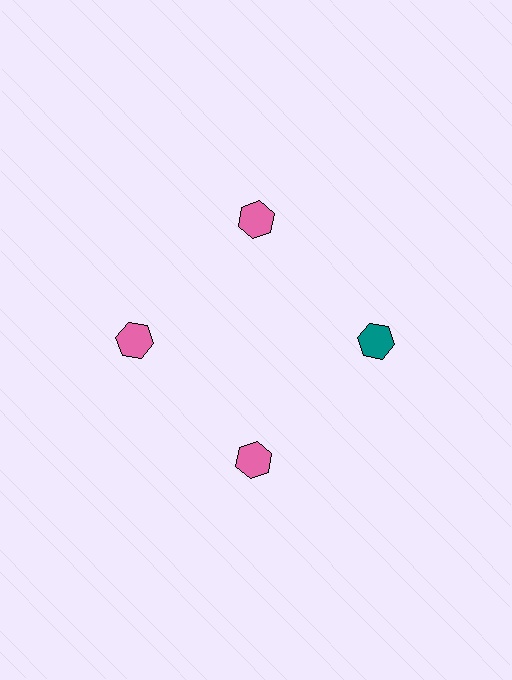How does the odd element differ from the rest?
It has a different color: teal instead of pink.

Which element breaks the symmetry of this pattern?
The teal hexagon at roughly the 3 o'clock position breaks the symmetry. All other shapes are pink hexagons.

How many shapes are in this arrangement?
There are 4 shapes arranged in a ring pattern.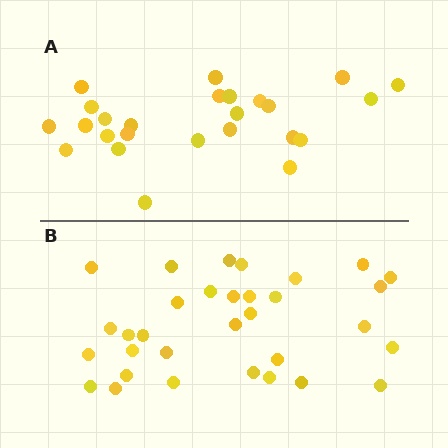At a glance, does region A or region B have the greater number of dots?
Region B (the bottom region) has more dots.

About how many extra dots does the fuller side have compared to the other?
Region B has roughly 8 or so more dots than region A.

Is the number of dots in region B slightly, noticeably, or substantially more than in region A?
Region B has noticeably more, but not dramatically so. The ratio is roughly 1.3 to 1.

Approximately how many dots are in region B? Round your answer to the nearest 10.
About 30 dots. (The exact count is 32, which rounds to 30.)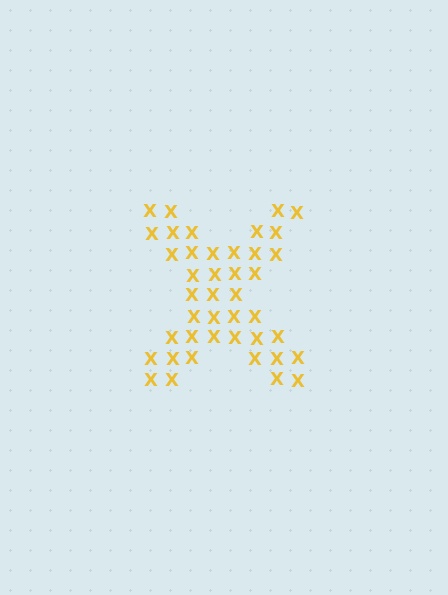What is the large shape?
The large shape is the letter X.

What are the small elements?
The small elements are letter X's.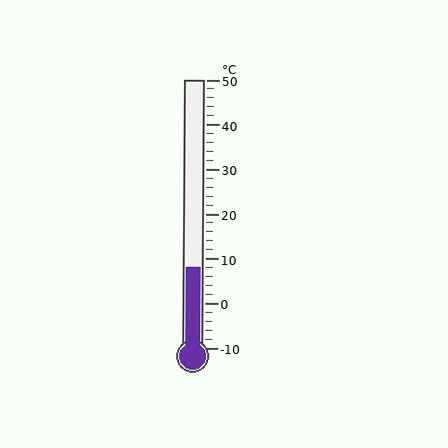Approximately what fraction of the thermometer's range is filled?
The thermometer is filled to approximately 30% of its range.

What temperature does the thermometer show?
The thermometer shows approximately 8°C.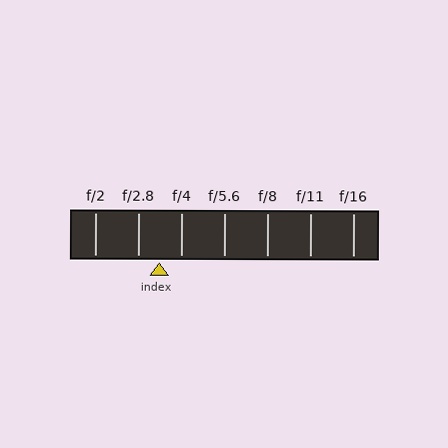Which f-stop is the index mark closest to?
The index mark is closest to f/2.8.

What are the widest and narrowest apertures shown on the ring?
The widest aperture shown is f/2 and the narrowest is f/16.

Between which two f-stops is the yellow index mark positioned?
The index mark is between f/2.8 and f/4.